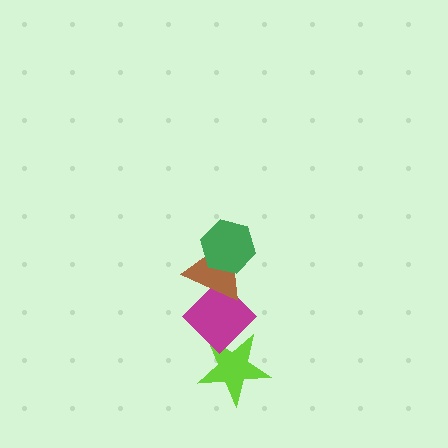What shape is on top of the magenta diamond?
The brown triangle is on top of the magenta diamond.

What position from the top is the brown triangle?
The brown triangle is 2nd from the top.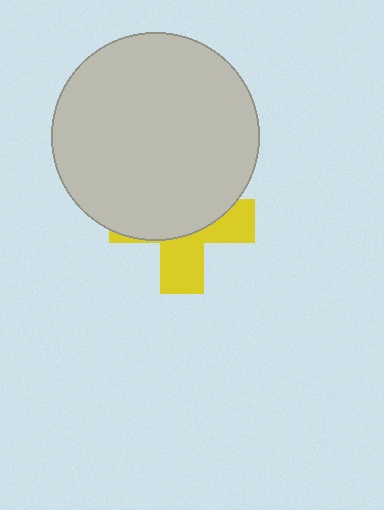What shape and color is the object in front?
The object in front is a light gray circle.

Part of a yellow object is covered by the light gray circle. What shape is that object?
It is a cross.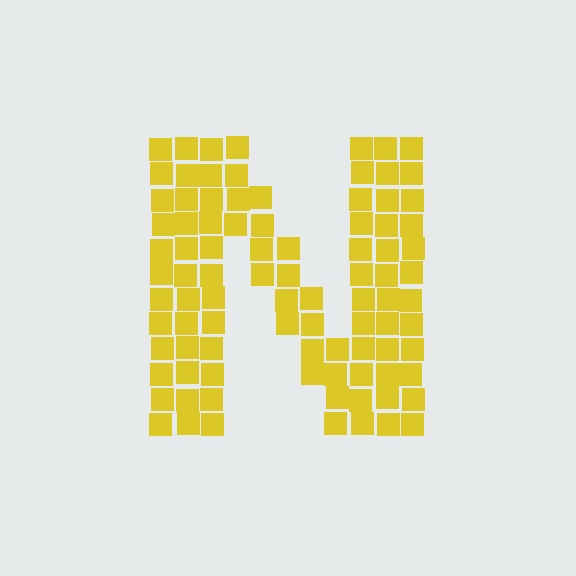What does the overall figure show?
The overall figure shows the letter N.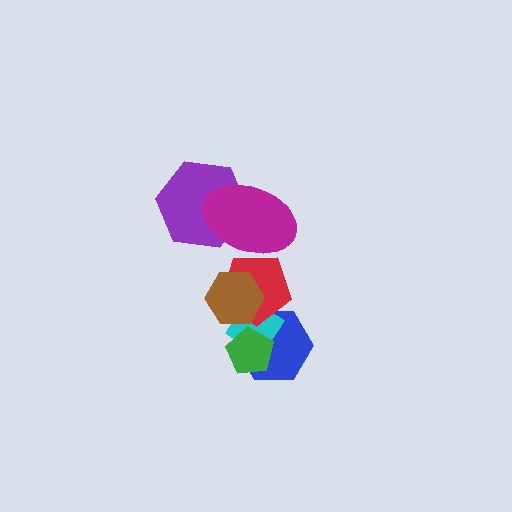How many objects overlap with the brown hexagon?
3 objects overlap with the brown hexagon.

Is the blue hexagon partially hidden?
Yes, it is partially covered by another shape.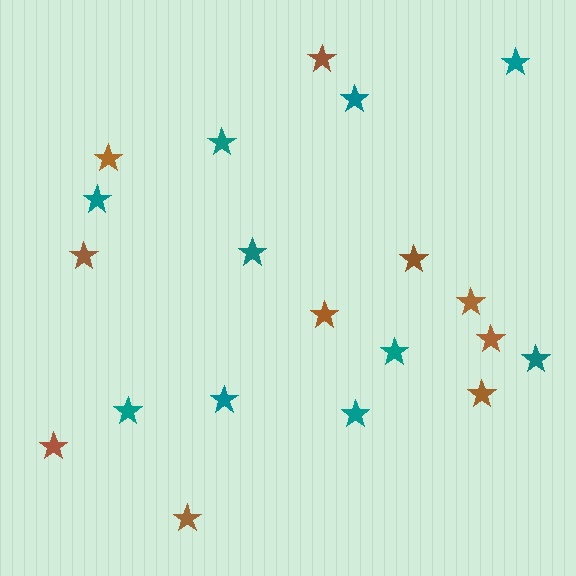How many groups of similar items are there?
There are 2 groups: one group of brown stars (10) and one group of teal stars (10).